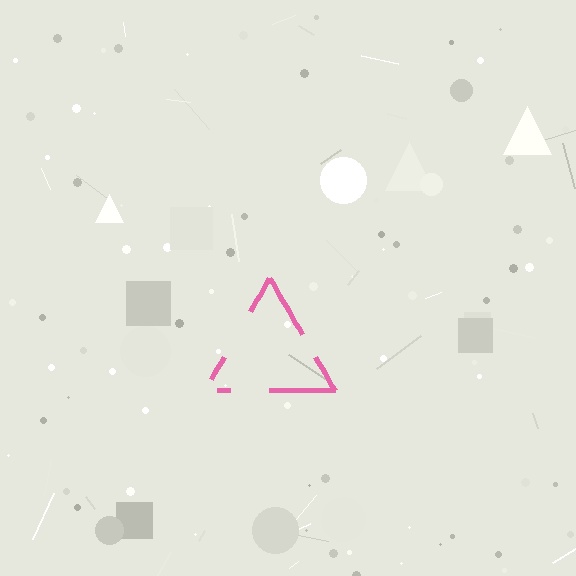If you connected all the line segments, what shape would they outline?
They would outline a triangle.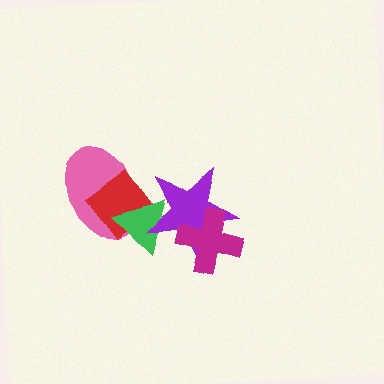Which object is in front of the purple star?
The magenta cross is in front of the purple star.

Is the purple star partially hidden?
Yes, it is partially covered by another shape.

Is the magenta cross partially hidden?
No, no other shape covers it.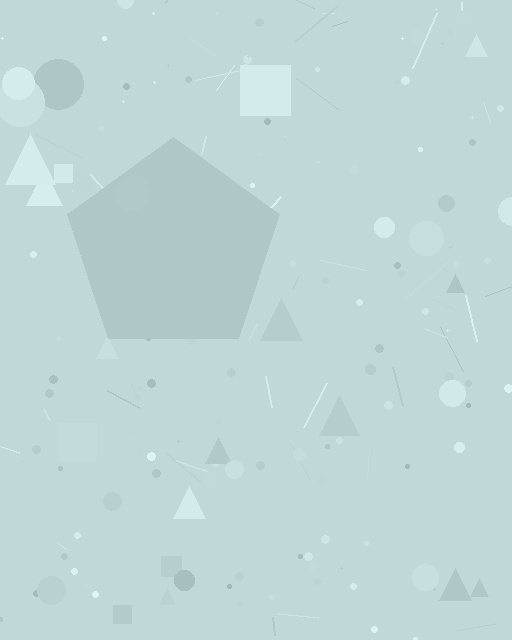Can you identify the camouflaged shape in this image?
The camouflaged shape is a pentagon.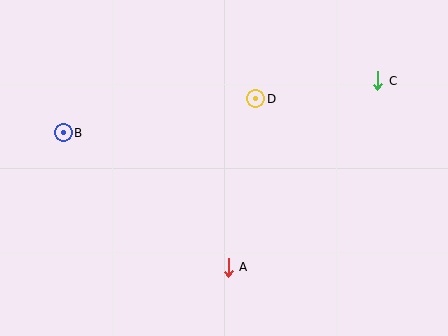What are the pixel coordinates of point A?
Point A is at (228, 267).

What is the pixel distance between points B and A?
The distance between B and A is 213 pixels.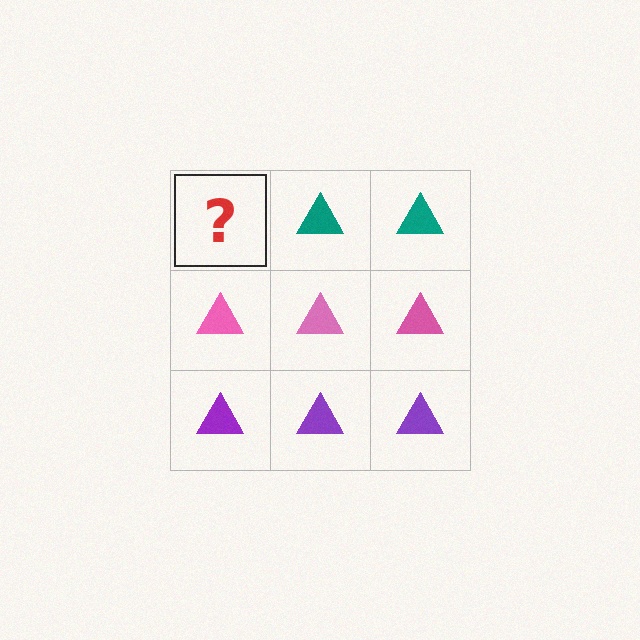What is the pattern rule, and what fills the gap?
The rule is that each row has a consistent color. The gap should be filled with a teal triangle.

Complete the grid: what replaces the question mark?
The question mark should be replaced with a teal triangle.